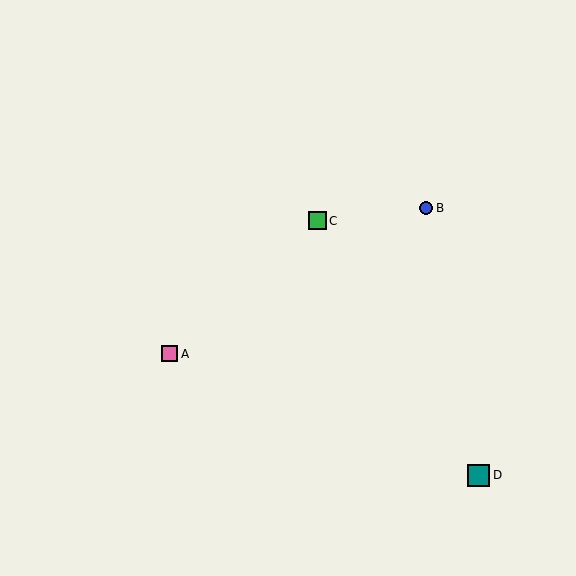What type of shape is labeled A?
Shape A is a pink square.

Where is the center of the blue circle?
The center of the blue circle is at (426, 208).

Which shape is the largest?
The teal square (labeled D) is the largest.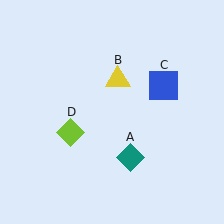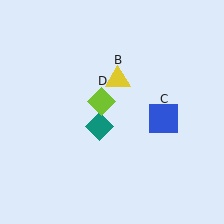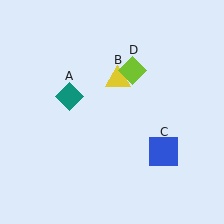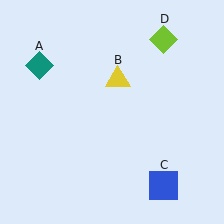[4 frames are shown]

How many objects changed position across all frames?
3 objects changed position: teal diamond (object A), blue square (object C), lime diamond (object D).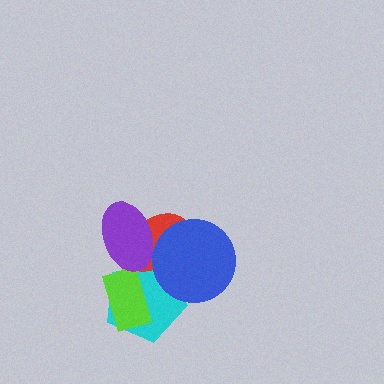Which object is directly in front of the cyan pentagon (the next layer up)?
The red ellipse is directly in front of the cyan pentagon.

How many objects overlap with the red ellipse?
4 objects overlap with the red ellipse.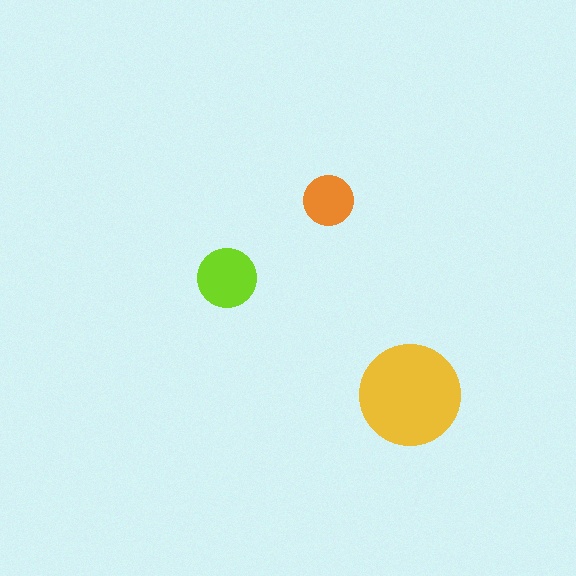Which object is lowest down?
The yellow circle is bottommost.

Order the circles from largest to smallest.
the yellow one, the lime one, the orange one.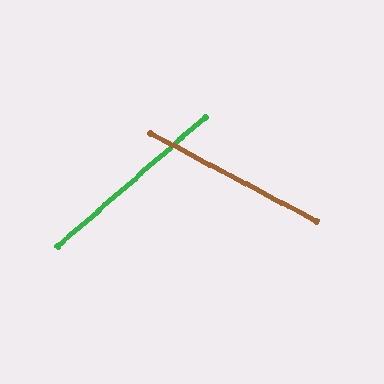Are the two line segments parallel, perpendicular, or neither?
Neither parallel nor perpendicular — they differ by about 69°.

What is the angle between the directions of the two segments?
Approximately 69 degrees.